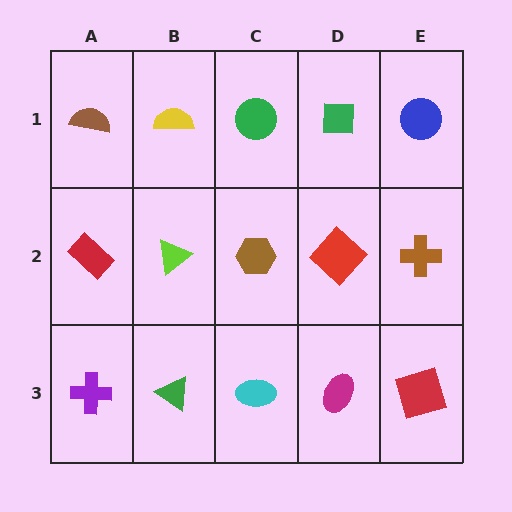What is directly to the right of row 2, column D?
A brown cross.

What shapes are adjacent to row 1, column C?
A brown hexagon (row 2, column C), a yellow semicircle (row 1, column B), a green square (row 1, column D).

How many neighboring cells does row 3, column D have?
3.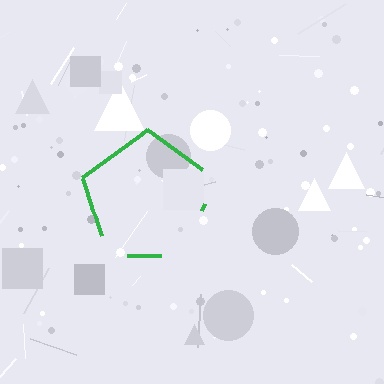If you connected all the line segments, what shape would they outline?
They would outline a pentagon.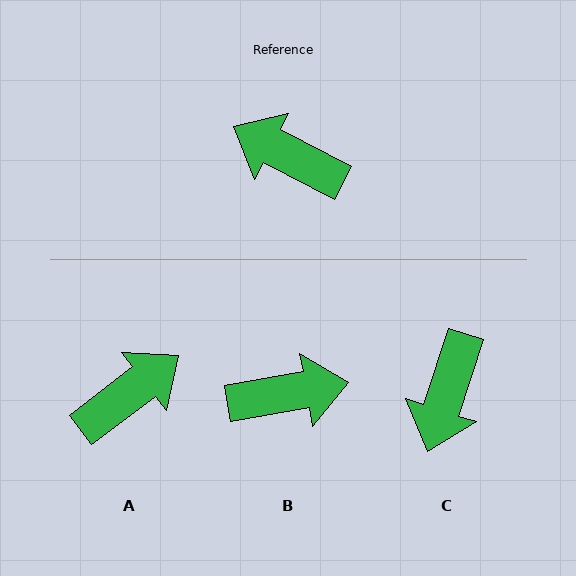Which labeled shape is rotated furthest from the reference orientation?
B, about 143 degrees away.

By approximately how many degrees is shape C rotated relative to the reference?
Approximately 99 degrees counter-clockwise.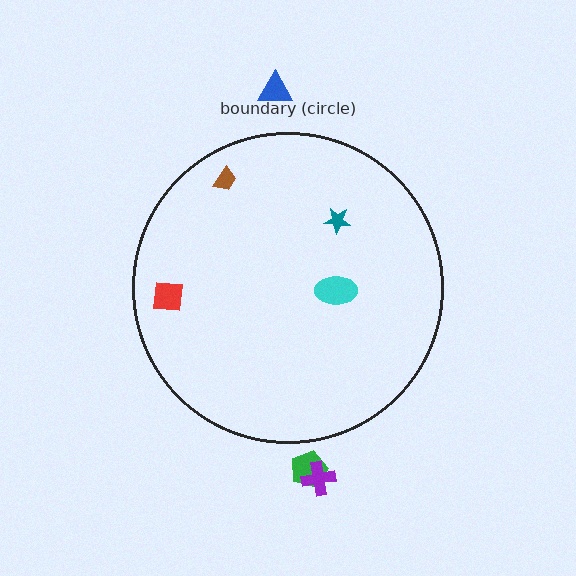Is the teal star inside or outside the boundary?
Inside.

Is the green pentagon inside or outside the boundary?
Outside.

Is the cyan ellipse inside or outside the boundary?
Inside.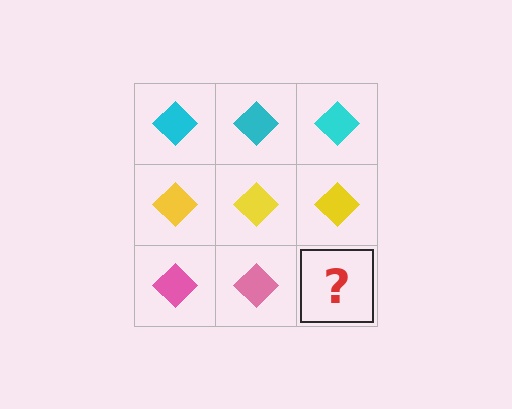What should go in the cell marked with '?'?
The missing cell should contain a pink diamond.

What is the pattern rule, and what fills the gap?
The rule is that each row has a consistent color. The gap should be filled with a pink diamond.